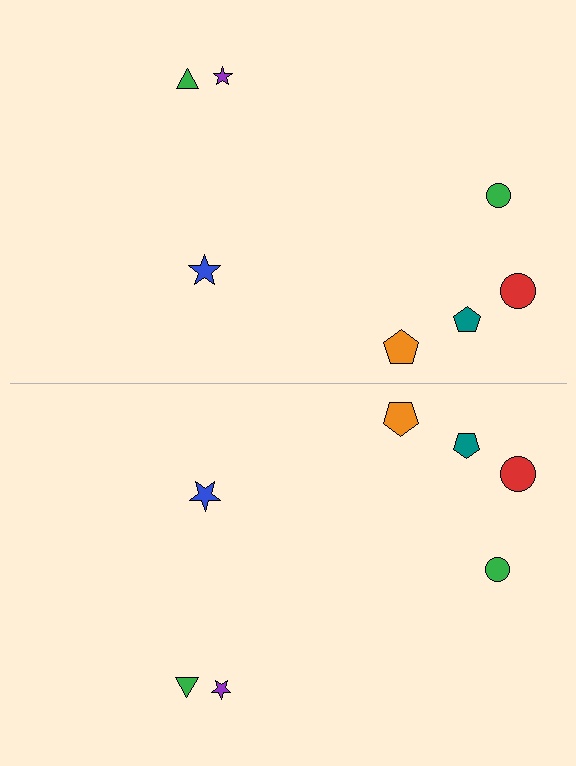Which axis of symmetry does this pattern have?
The pattern has a horizontal axis of symmetry running through the center of the image.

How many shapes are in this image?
There are 14 shapes in this image.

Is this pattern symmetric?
Yes, this pattern has bilateral (reflection) symmetry.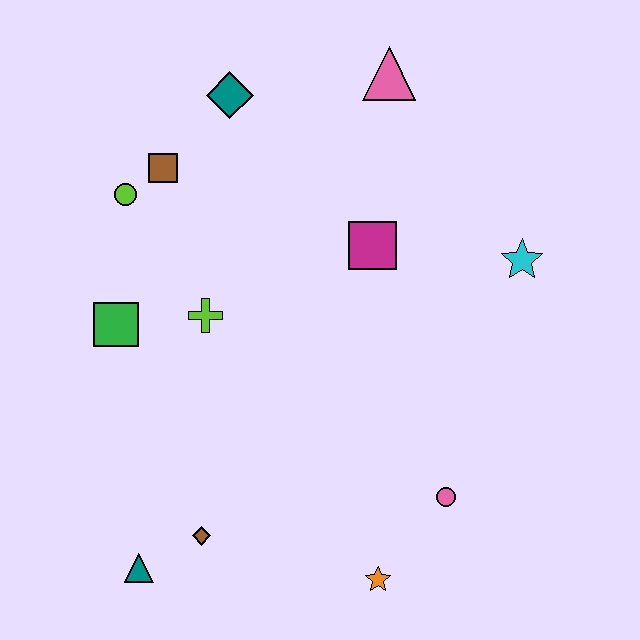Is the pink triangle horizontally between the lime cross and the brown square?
No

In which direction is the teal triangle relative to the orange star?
The teal triangle is to the left of the orange star.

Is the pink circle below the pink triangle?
Yes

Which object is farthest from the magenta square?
The teal triangle is farthest from the magenta square.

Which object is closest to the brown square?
The lime circle is closest to the brown square.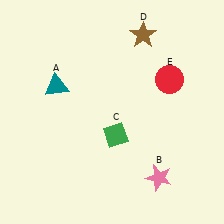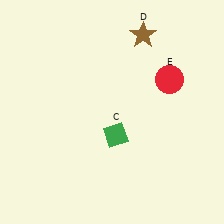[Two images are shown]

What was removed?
The teal triangle (A), the pink star (B) were removed in Image 2.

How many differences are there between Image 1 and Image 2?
There are 2 differences between the two images.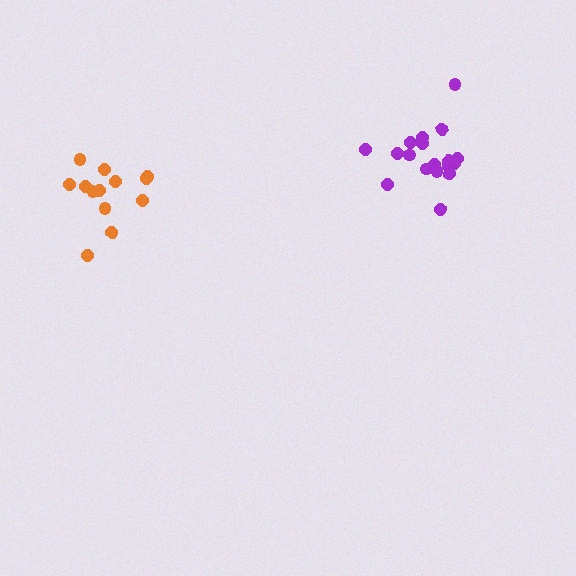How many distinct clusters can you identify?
There are 2 distinct clusters.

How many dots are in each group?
Group 1: 13 dots, Group 2: 18 dots (31 total).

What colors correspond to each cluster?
The clusters are colored: orange, purple.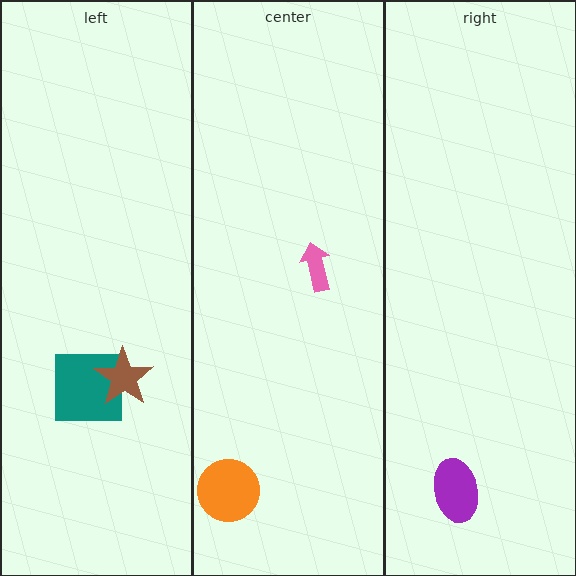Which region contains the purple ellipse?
The right region.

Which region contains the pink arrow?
The center region.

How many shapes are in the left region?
2.